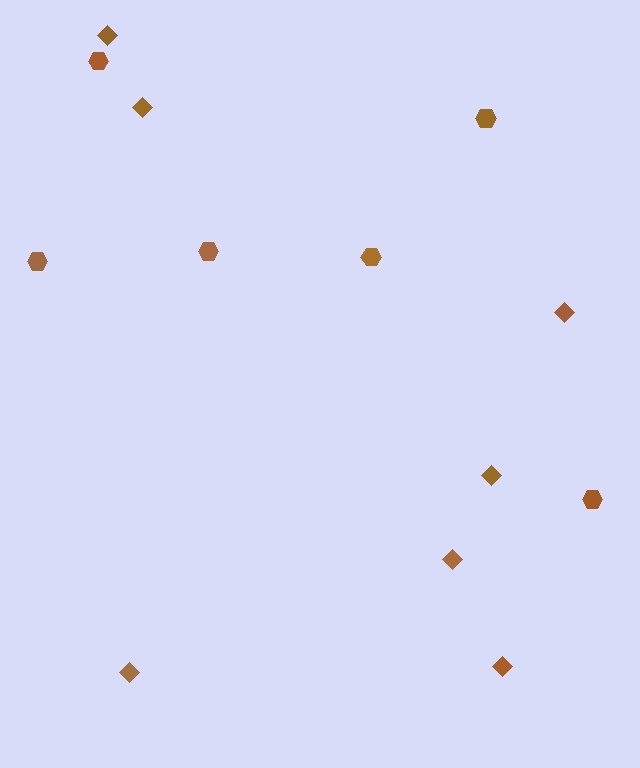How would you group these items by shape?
There are 2 groups: one group of hexagons (6) and one group of diamonds (7).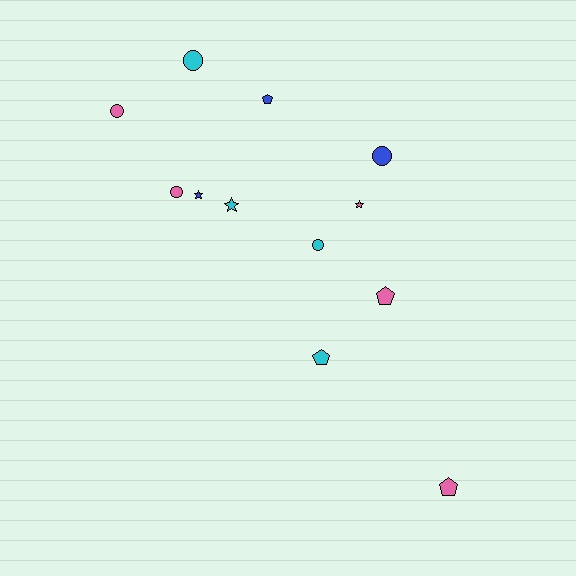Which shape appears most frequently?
Circle, with 5 objects.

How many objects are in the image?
There are 12 objects.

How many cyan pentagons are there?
There is 1 cyan pentagon.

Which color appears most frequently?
Pink, with 5 objects.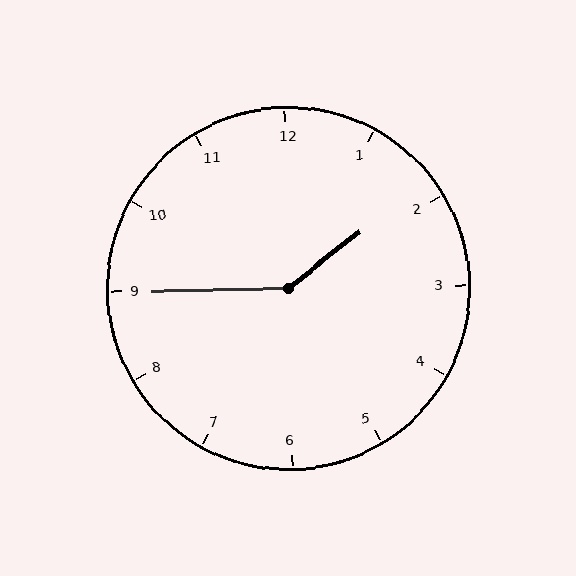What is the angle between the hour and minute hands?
Approximately 142 degrees.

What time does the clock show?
1:45.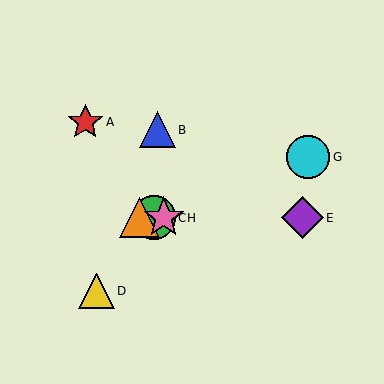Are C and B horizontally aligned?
No, C is at y≈218 and B is at y≈130.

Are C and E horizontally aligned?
Yes, both are at y≈218.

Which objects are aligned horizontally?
Objects C, E, F, H are aligned horizontally.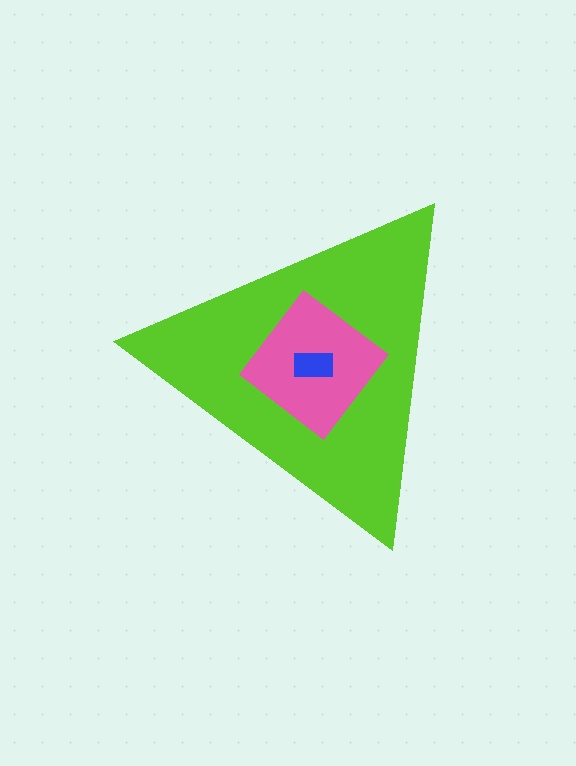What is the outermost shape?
The lime triangle.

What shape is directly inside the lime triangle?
The pink diamond.